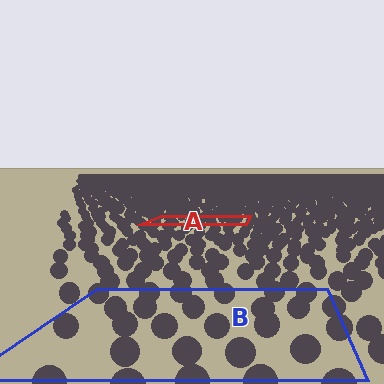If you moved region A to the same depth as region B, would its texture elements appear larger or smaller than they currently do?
They would appear larger. At a closer depth, the same texture elements are projected at a bigger on-screen size.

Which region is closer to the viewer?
Region B is closer. The texture elements there are larger and more spread out.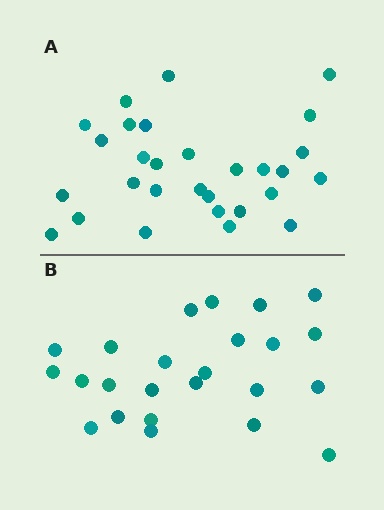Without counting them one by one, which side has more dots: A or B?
Region A (the top region) has more dots.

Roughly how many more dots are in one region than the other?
Region A has about 5 more dots than region B.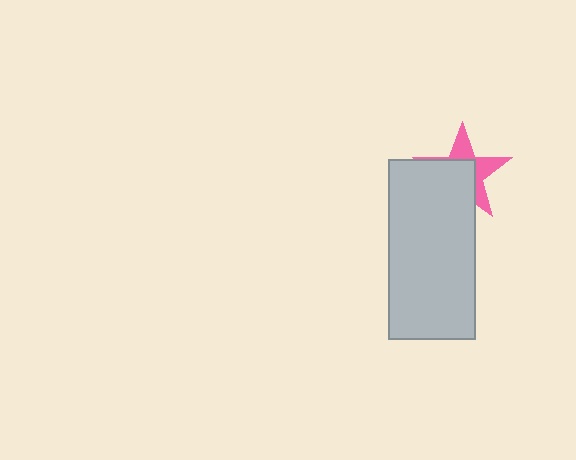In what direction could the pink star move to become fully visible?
The pink star could move toward the upper-right. That would shift it out from behind the light gray rectangle entirely.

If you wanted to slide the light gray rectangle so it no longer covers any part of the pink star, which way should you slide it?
Slide it toward the lower-left — that is the most direct way to separate the two shapes.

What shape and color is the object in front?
The object in front is a light gray rectangle.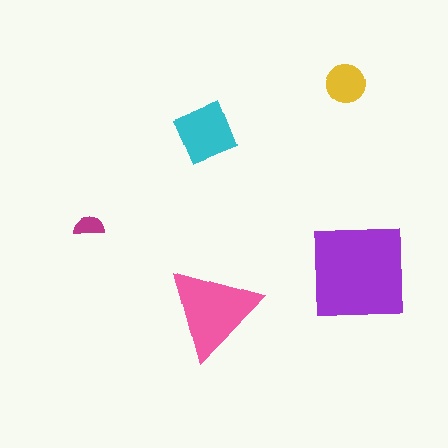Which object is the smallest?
The magenta semicircle.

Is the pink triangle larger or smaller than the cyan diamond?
Larger.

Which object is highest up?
The yellow circle is topmost.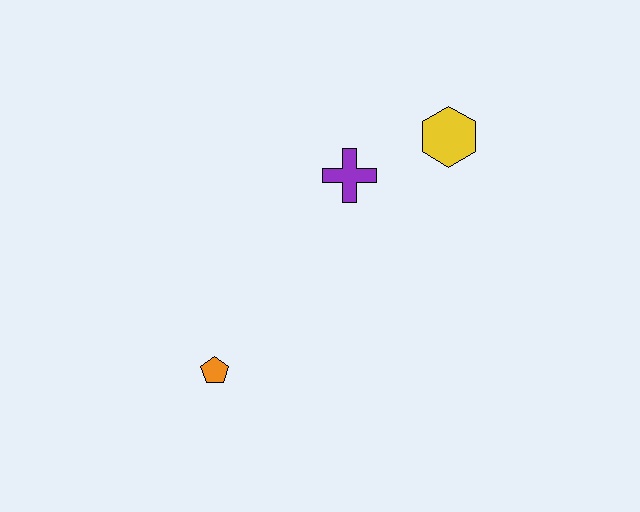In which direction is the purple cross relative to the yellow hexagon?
The purple cross is to the left of the yellow hexagon.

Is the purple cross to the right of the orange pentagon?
Yes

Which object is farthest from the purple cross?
The orange pentagon is farthest from the purple cross.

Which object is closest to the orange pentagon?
The purple cross is closest to the orange pentagon.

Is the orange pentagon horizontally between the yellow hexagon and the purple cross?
No